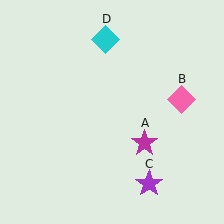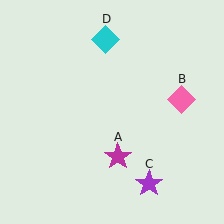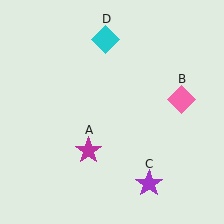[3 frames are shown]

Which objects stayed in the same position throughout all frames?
Pink diamond (object B) and purple star (object C) and cyan diamond (object D) remained stationary.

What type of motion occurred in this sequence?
The magenta star (object A) rotated clockwise around the center of the scene.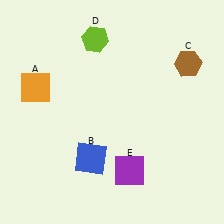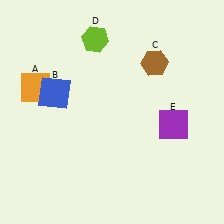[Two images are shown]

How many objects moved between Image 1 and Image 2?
3 objects moved between the two images.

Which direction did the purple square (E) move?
The purple square (E) moved up.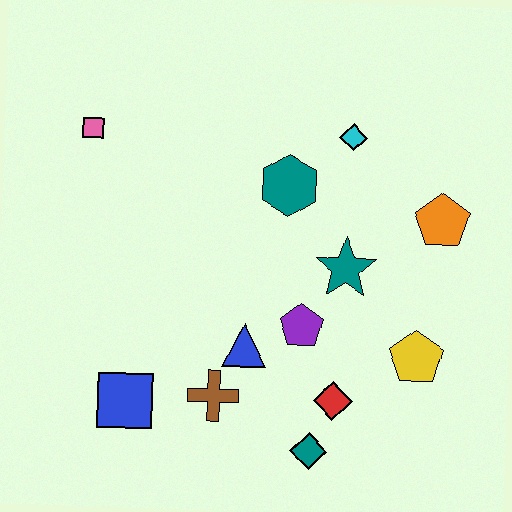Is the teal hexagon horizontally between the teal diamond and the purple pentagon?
No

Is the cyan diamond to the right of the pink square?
Yes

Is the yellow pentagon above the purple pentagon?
No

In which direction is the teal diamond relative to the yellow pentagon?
The teal diamond is to the left of the yellow pentagon.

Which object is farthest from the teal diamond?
The pink square is farthest from the teal diamond.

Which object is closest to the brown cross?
The blue triangle is closest to the brown cross.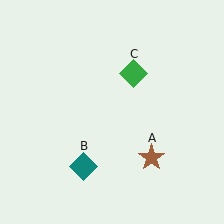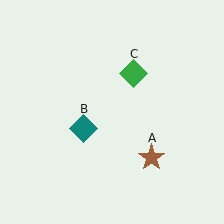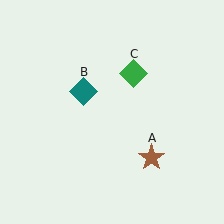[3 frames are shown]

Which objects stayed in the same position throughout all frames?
Brown star (object A) and green diamond (object C) remained stationary.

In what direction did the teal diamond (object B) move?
The teal diamond (object B) moved up.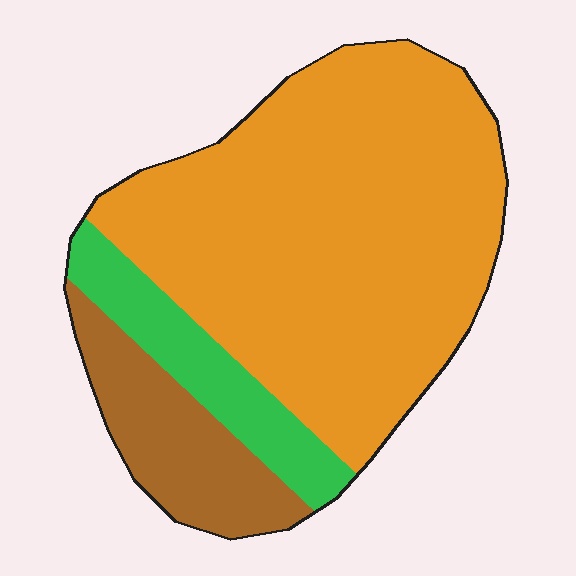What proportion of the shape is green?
Green takes up about one eighth (1/8) of the shape.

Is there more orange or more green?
Orange.